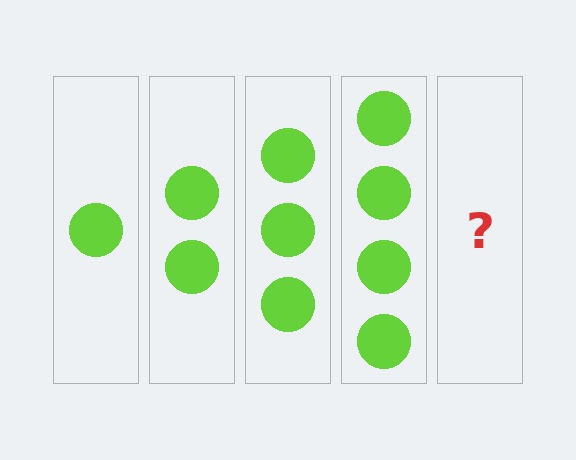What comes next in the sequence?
The next element should be 5 circles.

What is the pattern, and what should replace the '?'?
The pattern is that each step adds one more circle. The '?' should be 5 circles.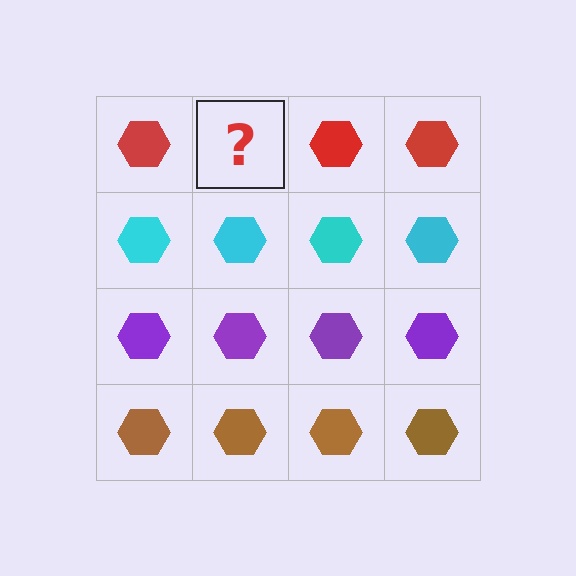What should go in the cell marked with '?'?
The missing cell should contain a red hexagon.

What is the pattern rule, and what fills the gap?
The rule is that each row has a consistent color. The gap should be filled with a red hexagon.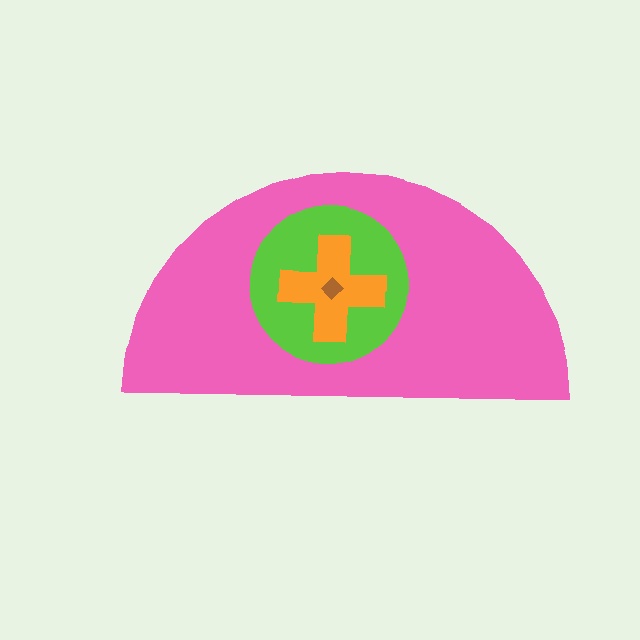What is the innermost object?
The brown diamond.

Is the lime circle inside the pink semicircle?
Yes.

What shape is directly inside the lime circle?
The orange cross.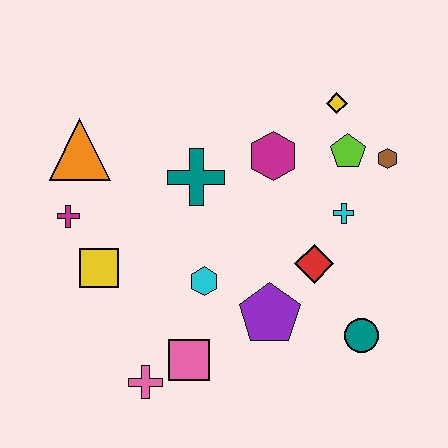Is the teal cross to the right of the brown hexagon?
No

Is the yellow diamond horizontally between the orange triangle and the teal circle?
Yes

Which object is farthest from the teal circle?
The orange triangle is farthest from the teal circle.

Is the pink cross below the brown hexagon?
Yes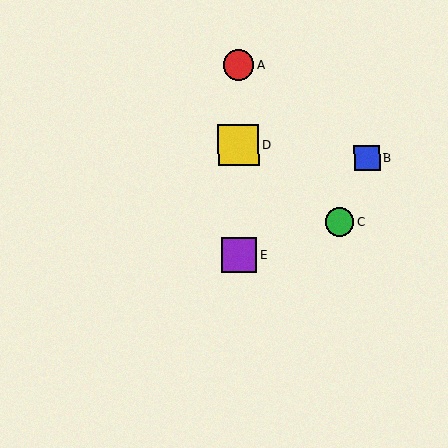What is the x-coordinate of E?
Object E is at x≈240.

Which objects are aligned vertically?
Objects A, D, E are aligned vertically.